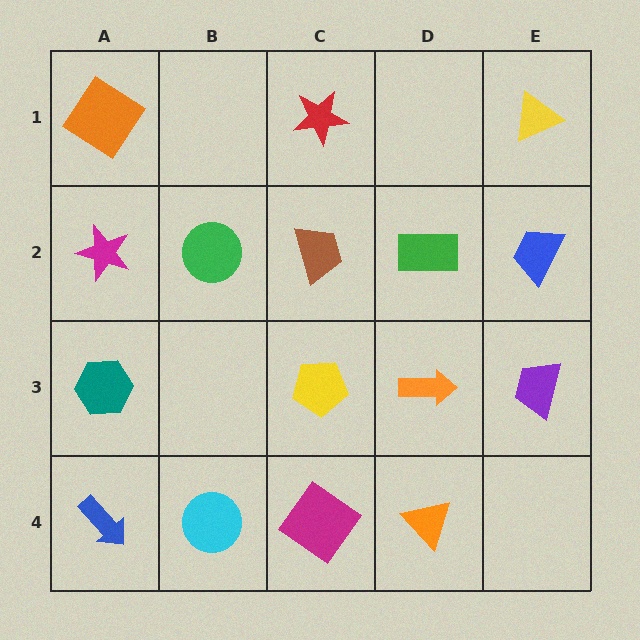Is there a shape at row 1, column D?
No, that cell is empty.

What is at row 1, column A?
An orange diamond.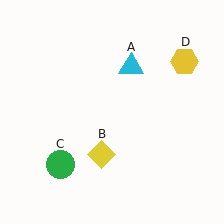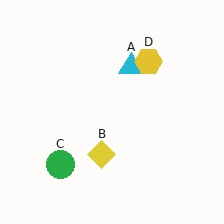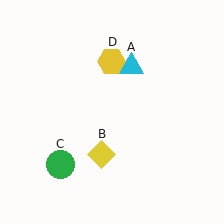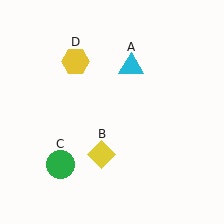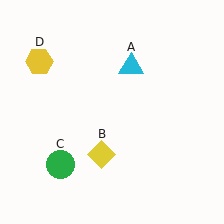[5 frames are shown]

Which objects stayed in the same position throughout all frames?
Cyan triangle (object A) and yellow diamond (object B) and green circle (object C) remained stationary.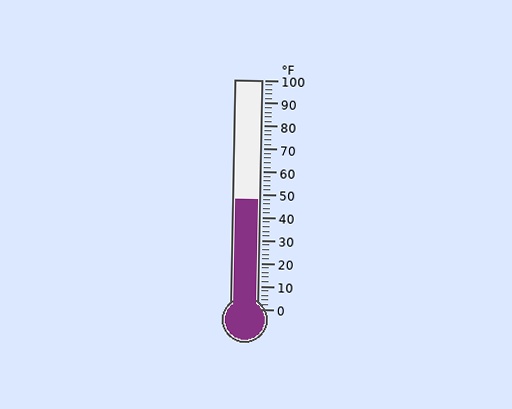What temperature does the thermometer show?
The thermometer shows approximately 48°F.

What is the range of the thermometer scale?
The thermometer scale ranges from 0°F to 100°F.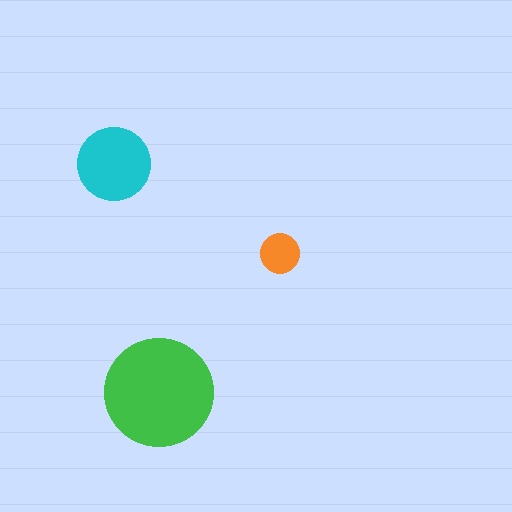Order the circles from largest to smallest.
the green one, the cyan one, the orange one.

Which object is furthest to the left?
The cyan circle is leftmost.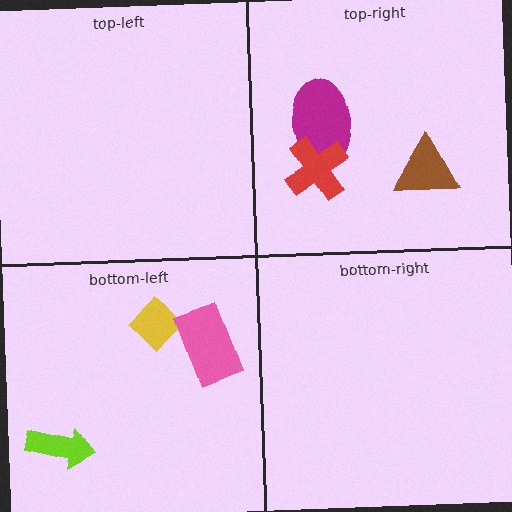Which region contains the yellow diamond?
The bottom-left region.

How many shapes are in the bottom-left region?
3.